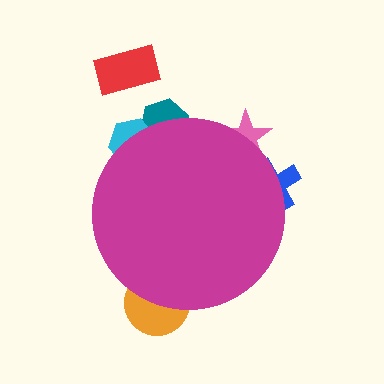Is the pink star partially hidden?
Yes, the pink star is partially hidden behind the magenta circle.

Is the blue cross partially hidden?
Yes, the blue cross is partially hidden behind the magenta circle.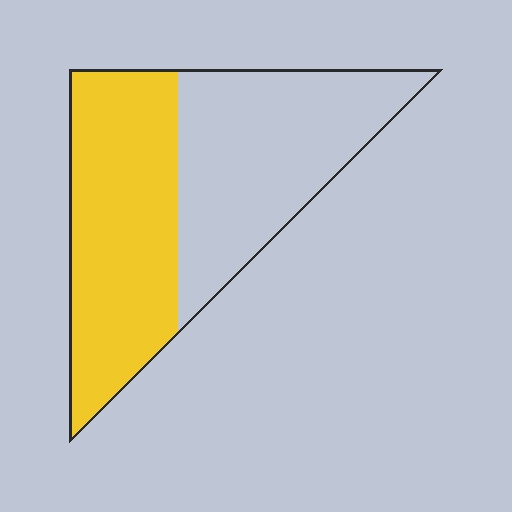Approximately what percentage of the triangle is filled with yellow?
Approximately 50%.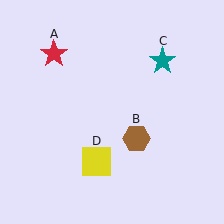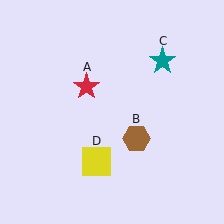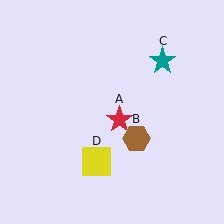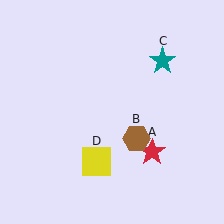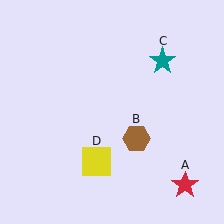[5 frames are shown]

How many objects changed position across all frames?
1 object changed position: red star (object A).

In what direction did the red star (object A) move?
The red star (object A) moved down and to the right.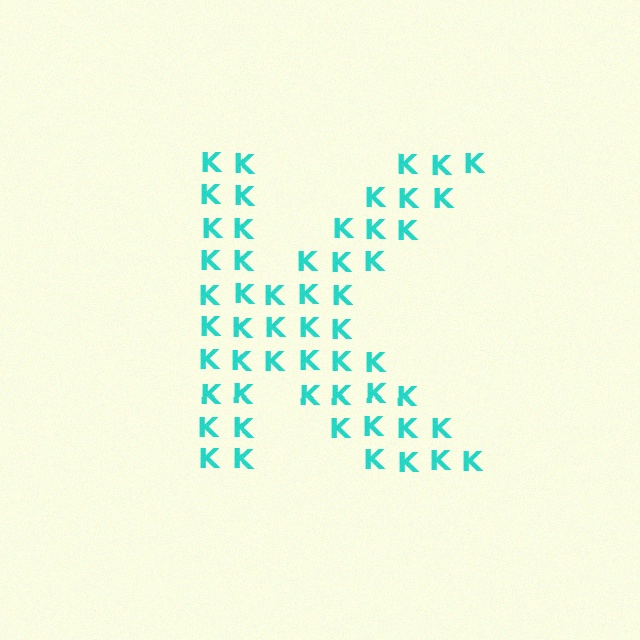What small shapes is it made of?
It is made of small letter K's.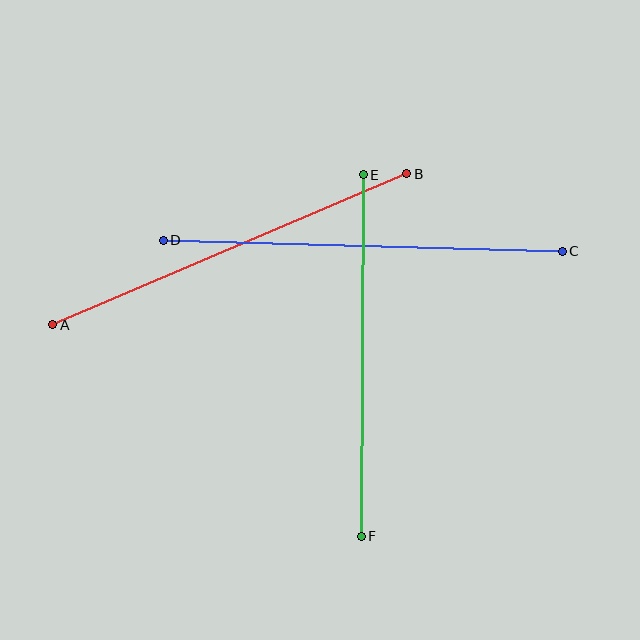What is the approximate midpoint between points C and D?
The midpoint is at approximately (363, 246) pixels.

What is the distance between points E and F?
The distance is approximately 362 pixels.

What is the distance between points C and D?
The distance is approximately 399 pixels.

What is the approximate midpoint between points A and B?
The midpoint is at approximately (230, 249) pixels.